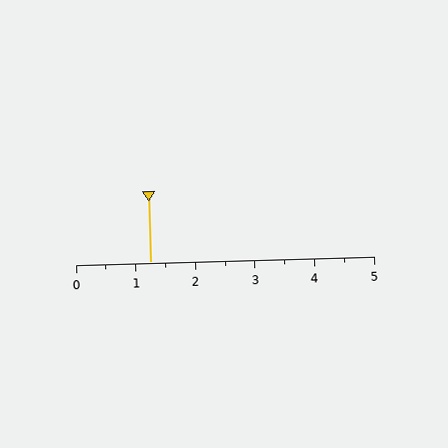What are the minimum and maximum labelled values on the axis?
The axis runs from 0 to 5.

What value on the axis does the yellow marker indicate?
The marker indicates approximately 1.2.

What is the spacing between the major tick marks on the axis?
The major ticks are spaced 1 apart.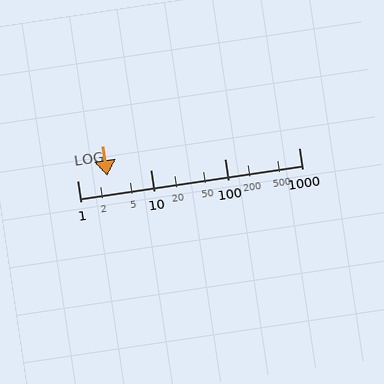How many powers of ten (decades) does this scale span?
The scale spans 3 decades, from 1 to 1000.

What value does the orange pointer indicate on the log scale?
The pointer indicates approximately 2.6.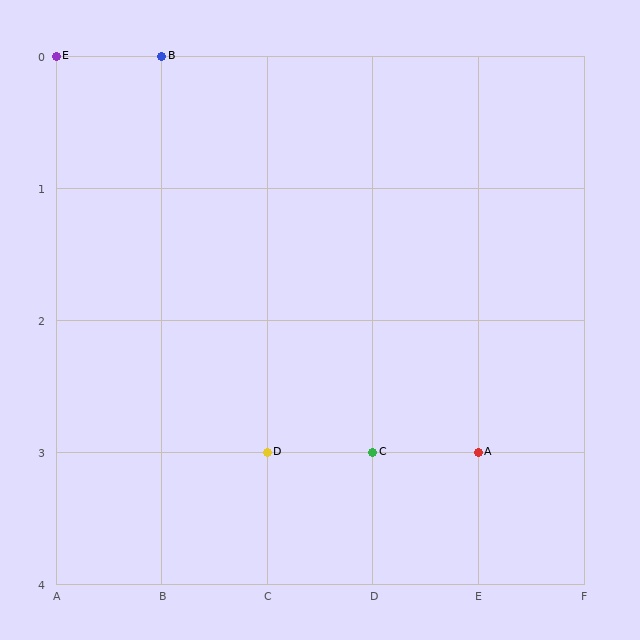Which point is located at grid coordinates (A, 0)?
Point E is at (A, 0).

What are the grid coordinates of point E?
Point E is at grid coordinates (A, 0).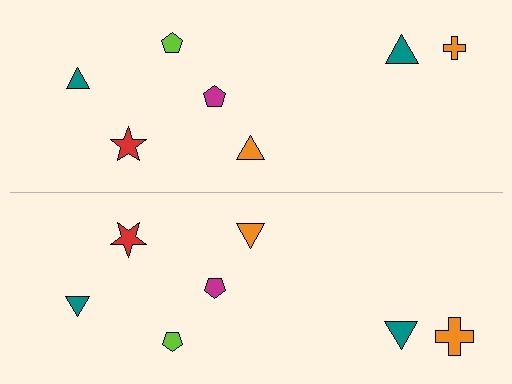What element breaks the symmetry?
The orange cross on the bottom side has a different size than its mirror counterpart.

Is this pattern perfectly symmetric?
No, the pattern is not perfectly symmetric. The orange cross on the bottom side has a different size than its mirror counterpart.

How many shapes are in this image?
There are 14 shapes in this image.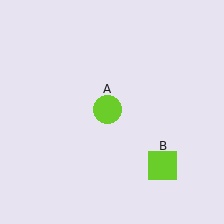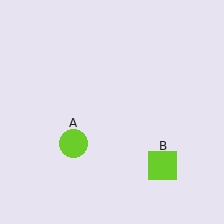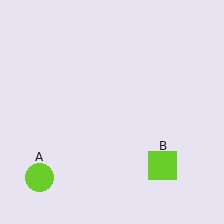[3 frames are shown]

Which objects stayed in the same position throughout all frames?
Lime square (object B) remained stationary.